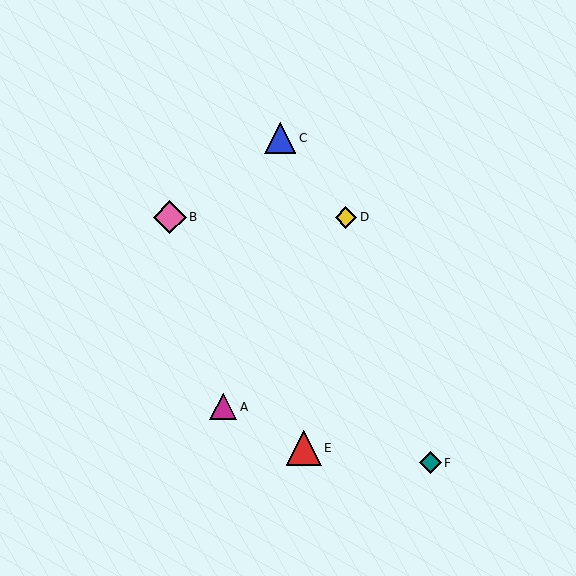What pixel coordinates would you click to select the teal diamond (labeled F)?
Click at (430, 463) to select the teal diamond F.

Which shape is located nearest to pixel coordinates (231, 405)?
The magenta triangle (labeled A) at (223, 407) is nearest to that location.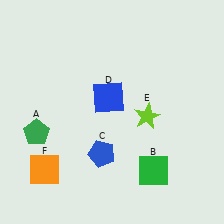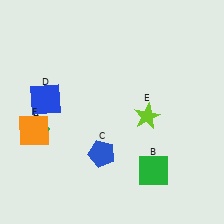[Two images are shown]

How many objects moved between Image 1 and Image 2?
2 objects moved between the two images.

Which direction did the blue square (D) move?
The blue square (D) moved left.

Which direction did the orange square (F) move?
The orange square (F) moved up.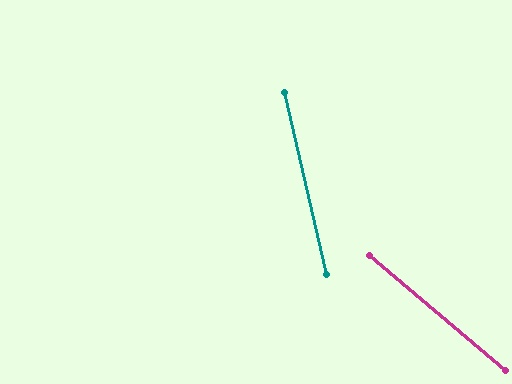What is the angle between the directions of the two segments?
Approximately 37 degrees.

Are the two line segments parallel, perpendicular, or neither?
Neither parallel nor perpendicular — they differ by about 37°.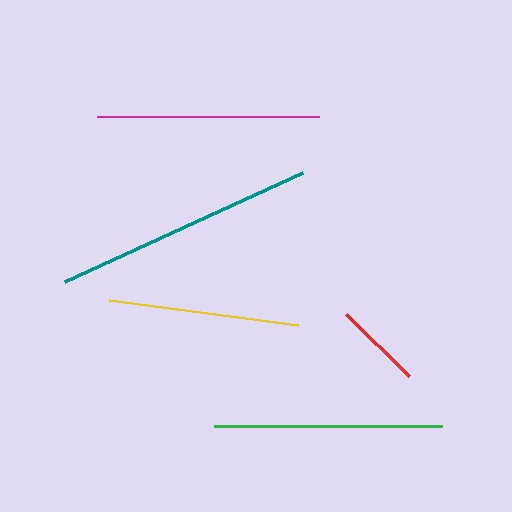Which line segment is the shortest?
The red line is the shortest at approximately 88 pixels.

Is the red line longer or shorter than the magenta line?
The magenta line is longer than the red line.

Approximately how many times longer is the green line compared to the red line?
The green line is approximately 2.6 times the length of the red line.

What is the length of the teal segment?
The teal segment is approximately 262 pixels long.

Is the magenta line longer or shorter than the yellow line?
The magenta line is longer than the yellow line.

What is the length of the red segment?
The red segment is approximately 88 pixels long.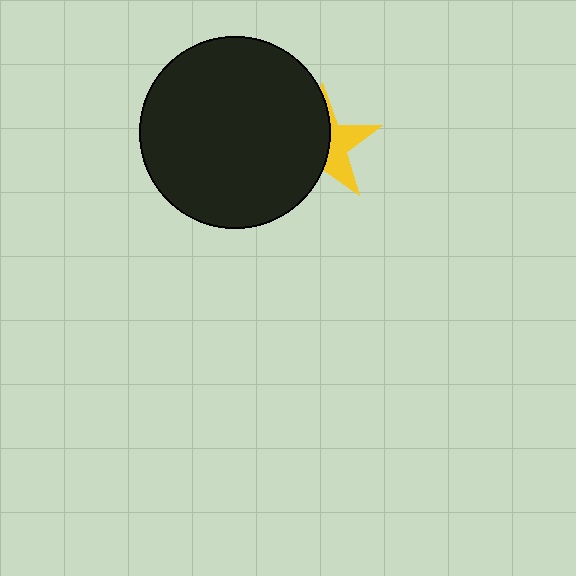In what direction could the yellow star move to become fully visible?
The yellow star could move right. That would shift it out from behind the black circle entirely.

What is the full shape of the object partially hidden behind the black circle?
The partially hidden object is a yellow star.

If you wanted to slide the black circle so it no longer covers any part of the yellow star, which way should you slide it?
Slide it left — that is the most direct way to separate the two shapes.